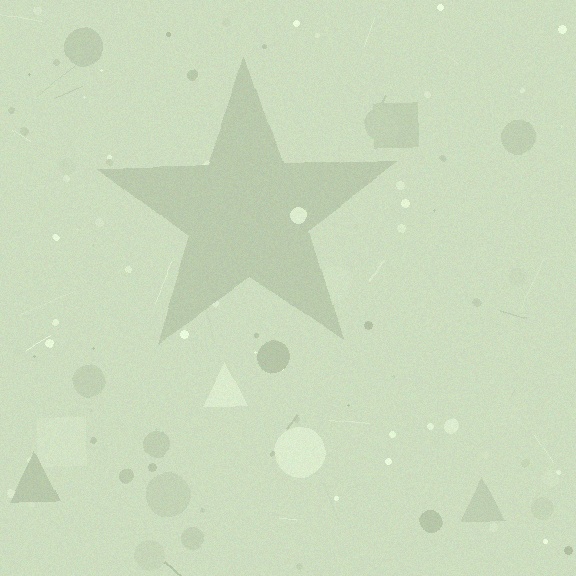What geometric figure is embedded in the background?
A star is embedded in the background.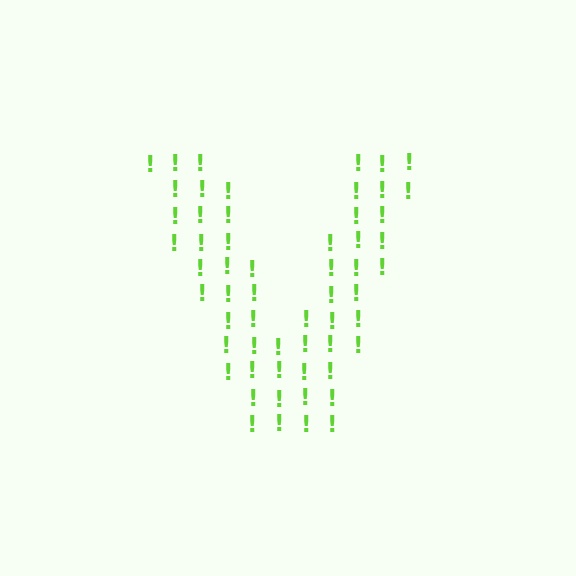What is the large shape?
The large shape is the letter V.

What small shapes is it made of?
It is made of small exclamation marks.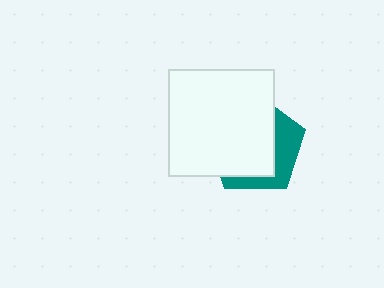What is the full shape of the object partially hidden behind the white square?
The partially hidden object is a teal pentagon.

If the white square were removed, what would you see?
You would see the complete teal pentagon.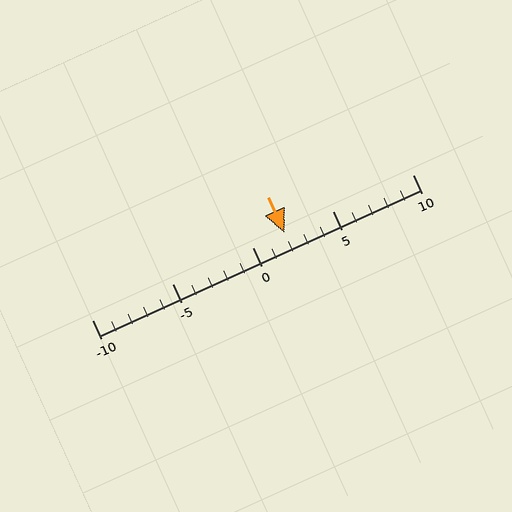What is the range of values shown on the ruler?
The ruler shows values from -10 to 10.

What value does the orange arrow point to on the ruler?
The orange arrow points to approximately 2.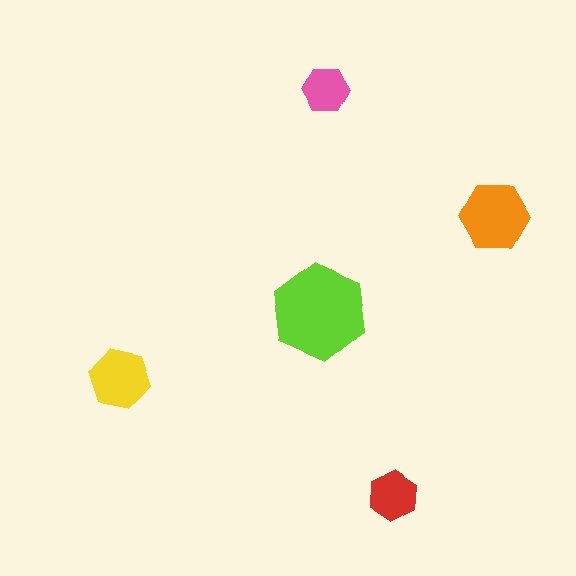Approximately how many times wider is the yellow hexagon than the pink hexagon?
About 1.5 times wider.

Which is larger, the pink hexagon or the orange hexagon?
The orange one.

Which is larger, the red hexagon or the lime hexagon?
The lime one.